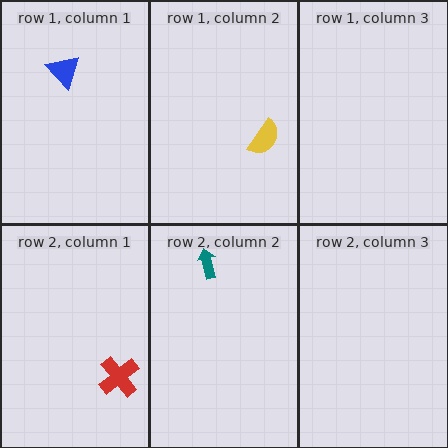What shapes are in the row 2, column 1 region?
The red cross.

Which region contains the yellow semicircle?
The row 1, column 2 region.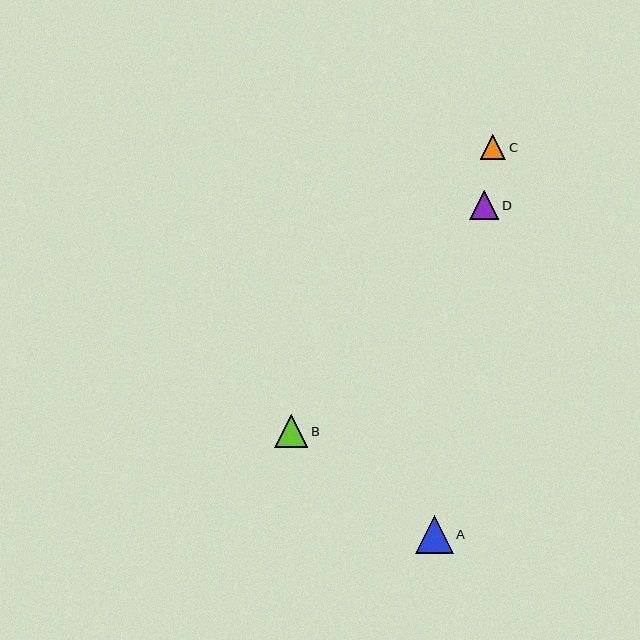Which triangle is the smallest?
Triangle C is the smallest with a size of approximately 26 pixels.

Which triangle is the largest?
Triangle A is the largest with a size of approximately 38 pixels.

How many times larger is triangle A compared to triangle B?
Triangle A is approximately 1.2 times the size of triangle B.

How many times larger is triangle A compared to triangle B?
Triangle A is approximately 1.2 times the size of triangle B.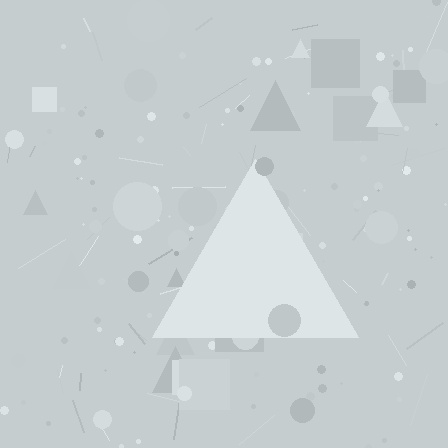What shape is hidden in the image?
A triangle is hidden in the image.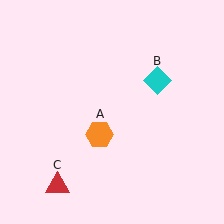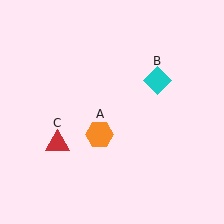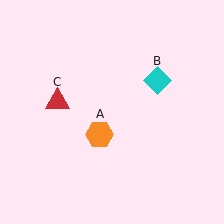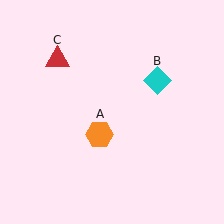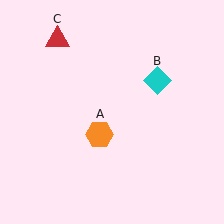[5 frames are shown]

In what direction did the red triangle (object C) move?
The red triangle (object C) moved up.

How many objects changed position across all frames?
1 object changed position: red triangle (object C).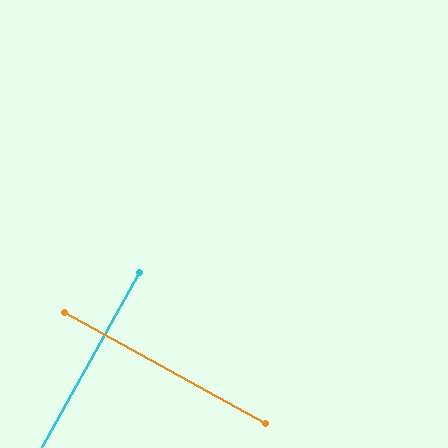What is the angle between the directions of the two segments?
Approximately 90 degrees.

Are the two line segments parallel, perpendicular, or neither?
Perpendicular — they meet at approximately 90°.